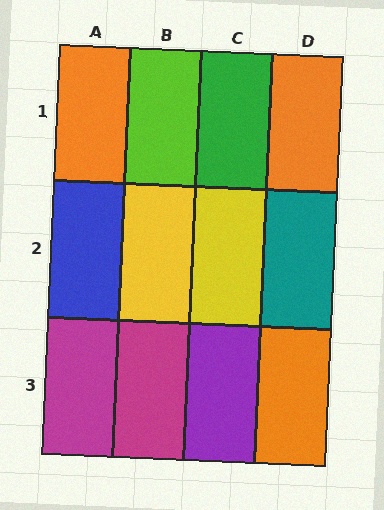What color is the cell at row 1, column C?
Green.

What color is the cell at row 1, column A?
Orange.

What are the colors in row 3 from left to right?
Magenta, magenta, purple, orange.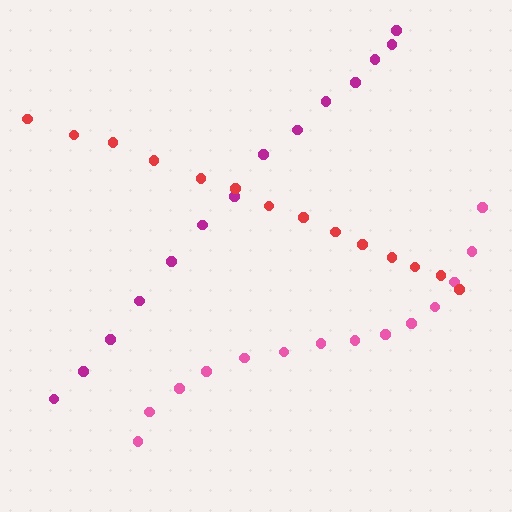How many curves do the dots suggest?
There are 3 distinct paths.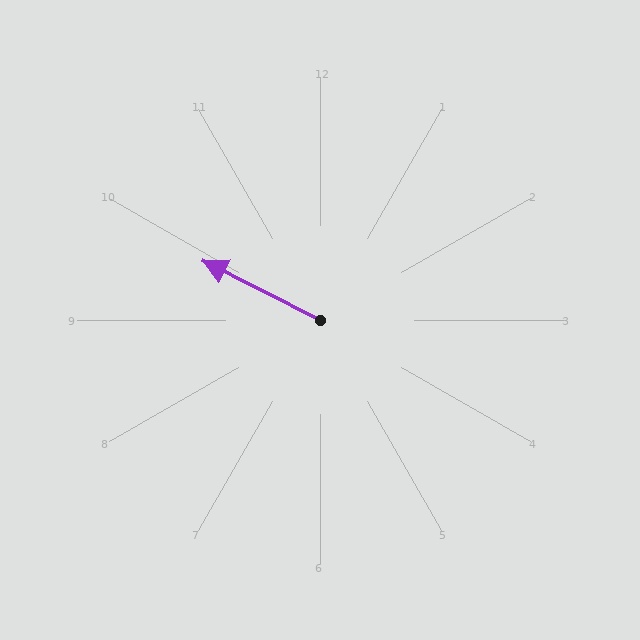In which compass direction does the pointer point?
Northwest.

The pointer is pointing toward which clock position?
Roughly 10 o'clock.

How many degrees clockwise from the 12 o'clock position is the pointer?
Approximately 297 degrees.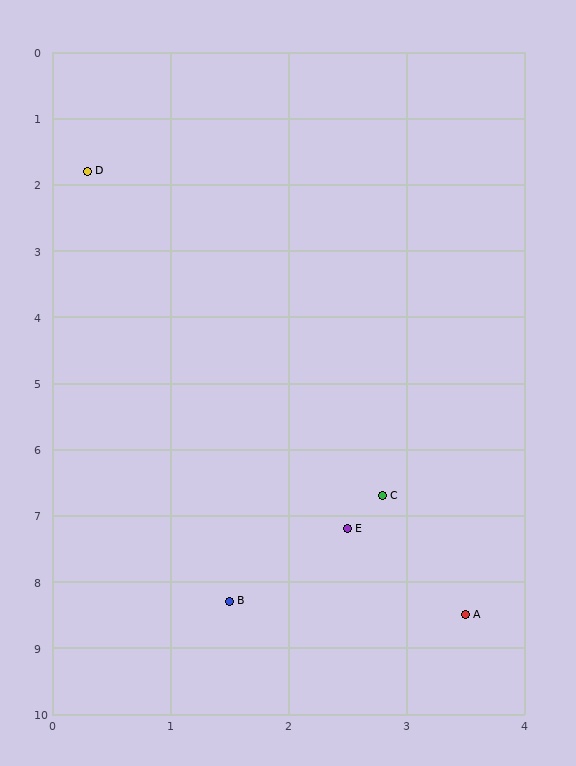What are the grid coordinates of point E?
Point E is at approximately (2.5, 7.2).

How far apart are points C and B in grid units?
Points C and B are about 2.1 grid units apart.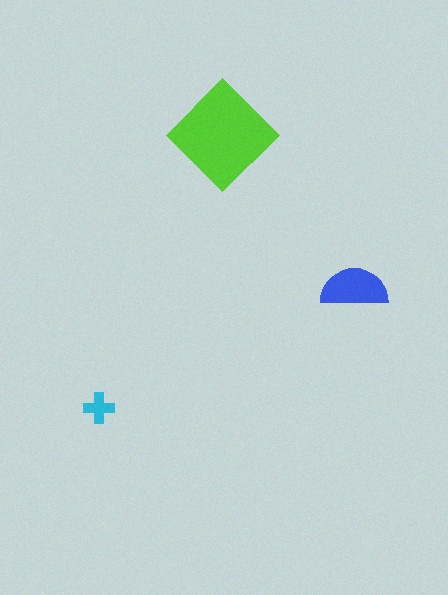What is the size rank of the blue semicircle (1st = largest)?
2nd.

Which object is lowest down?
The cyan cross is bottommost.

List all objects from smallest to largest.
The cyan cross, the blue semicircle, the lime diamond.